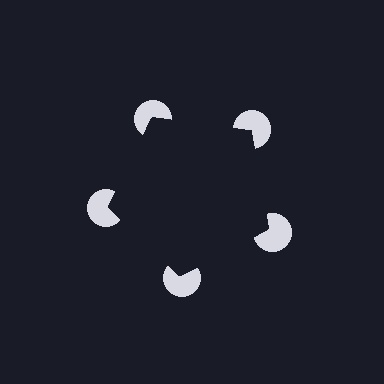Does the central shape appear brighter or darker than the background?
It typically appears slightly darker than the background, even though no actual brightness change is drawn.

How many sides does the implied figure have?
5 sides.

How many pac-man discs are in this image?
There are 5 — one at each vertex of the illusory pentagon.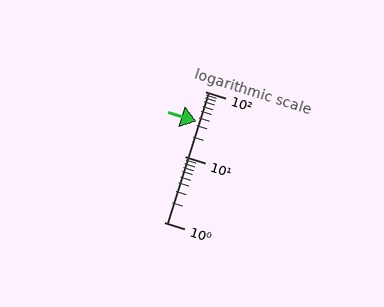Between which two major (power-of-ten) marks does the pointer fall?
The pointer is between 10 and 100.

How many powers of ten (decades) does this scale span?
The scale spans 2 decades, from 1 to 100.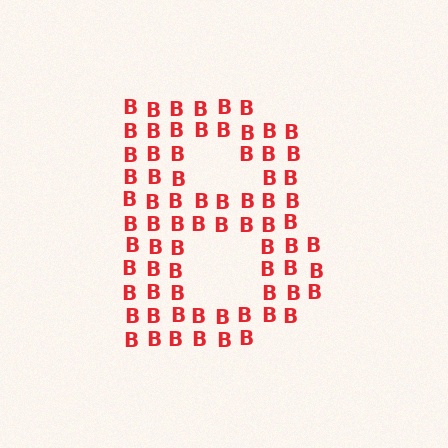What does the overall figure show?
The overall figure shows the letter B.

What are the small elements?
The small elements are letter B's.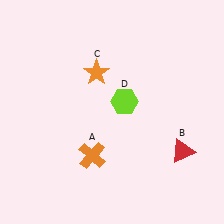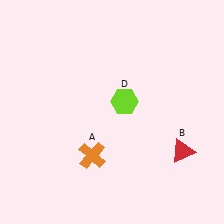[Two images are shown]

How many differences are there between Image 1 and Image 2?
There is 1 difference between the two images.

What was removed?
The orange star (C) was removed in Image 2.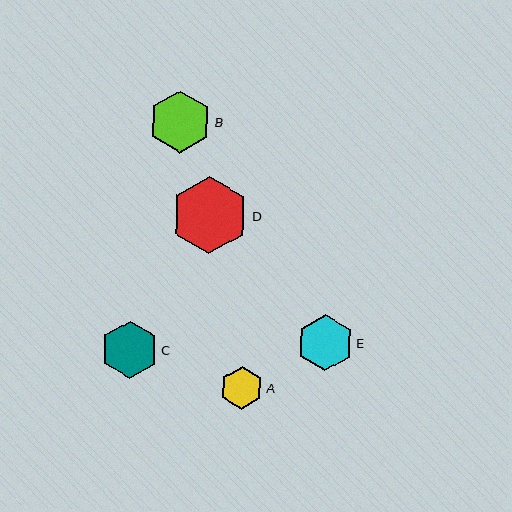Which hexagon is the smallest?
Hexagon A is the smallest with a size of approximately 43 pixels.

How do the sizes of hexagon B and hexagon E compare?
Hexagon B and hexagon E are approximately the same size.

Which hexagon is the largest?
Hexagon D is the largest with a size of approximately 77 pixels.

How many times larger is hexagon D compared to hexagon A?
Hexagon D is approximately 1.8 times the size of hexagon A.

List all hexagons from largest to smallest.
From largest to smallest: D, B, C, E, A.